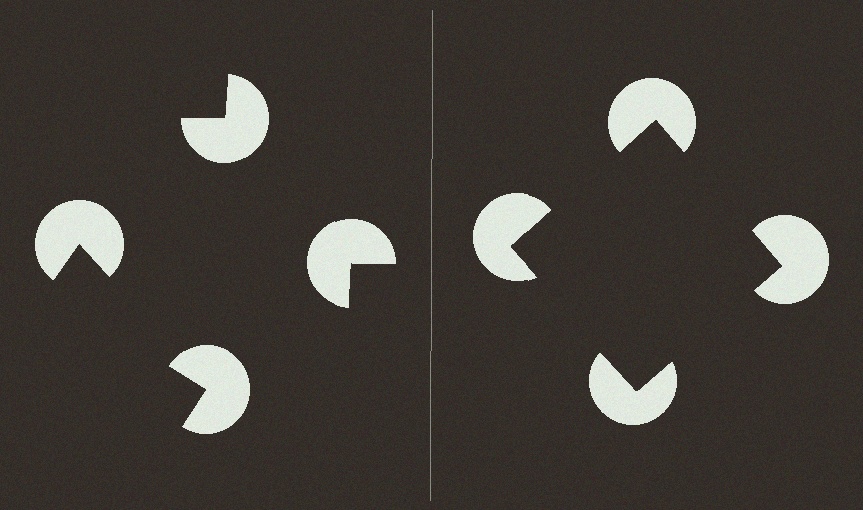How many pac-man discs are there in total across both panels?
8 — 4 on each side.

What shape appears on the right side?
An illusory square.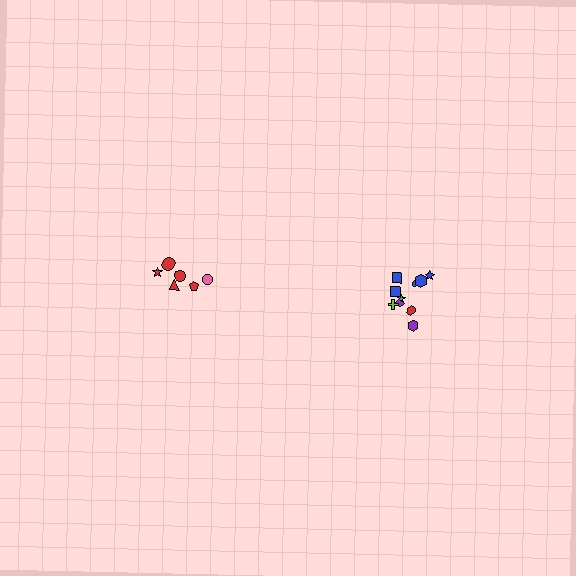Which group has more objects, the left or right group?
The right group.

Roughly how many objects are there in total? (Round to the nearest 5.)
Roughly 15 objects in total.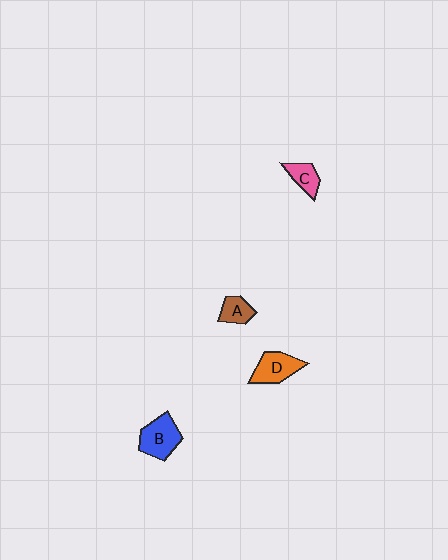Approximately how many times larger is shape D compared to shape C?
Approximately 1.5 times.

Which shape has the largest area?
Shape B (blue).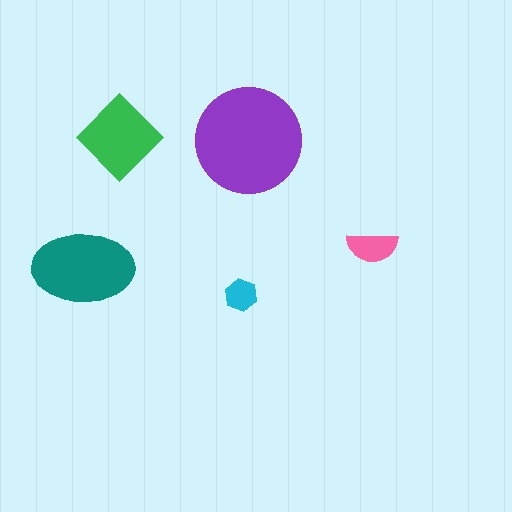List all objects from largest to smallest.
The purple circle, the teal ellipse, the green diamond, the pink semicircle, the cyan hexagon.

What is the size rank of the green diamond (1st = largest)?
3rd.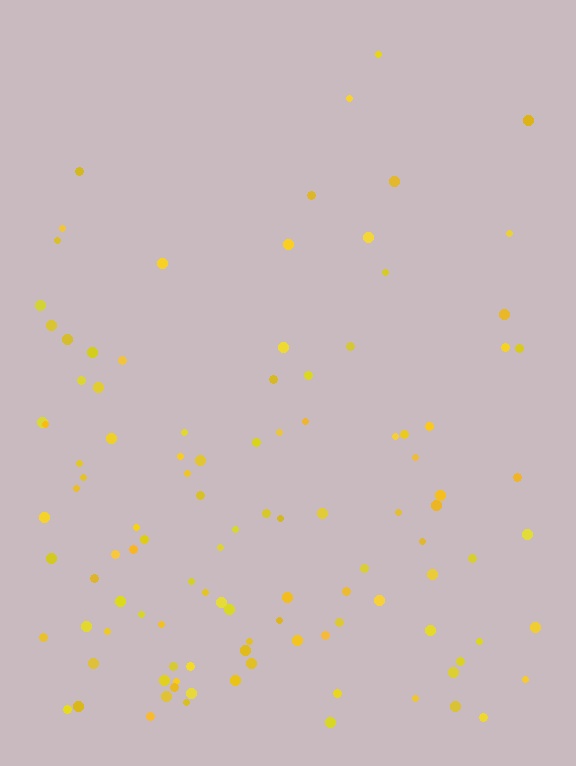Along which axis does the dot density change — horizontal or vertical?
Vertical.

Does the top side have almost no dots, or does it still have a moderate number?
Still a moderate number, just noticeably fewer than the bottom.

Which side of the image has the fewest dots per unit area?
The top.